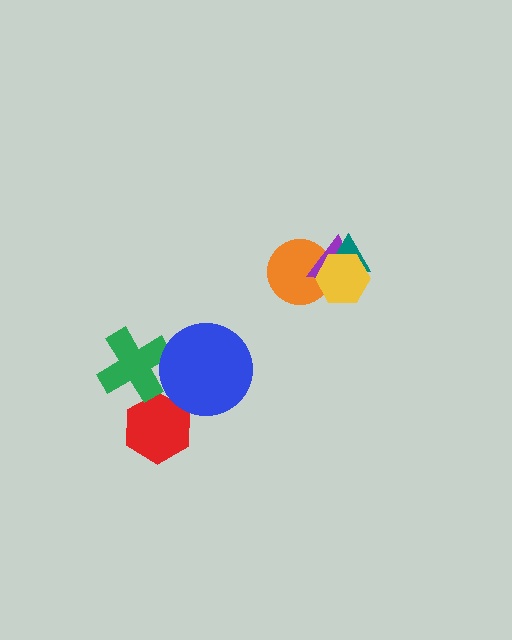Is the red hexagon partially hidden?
No, no other shape covers it.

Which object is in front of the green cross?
The blue circle is in front of the green cross.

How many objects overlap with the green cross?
1 object overlaps with the green cross.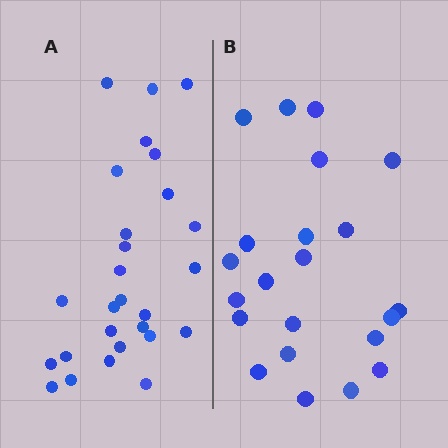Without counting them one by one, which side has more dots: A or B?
Region A (the left region) has more dots.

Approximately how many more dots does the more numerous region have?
Region A has about 5 more dots than region B.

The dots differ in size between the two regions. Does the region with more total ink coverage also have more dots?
No. Region B has more total ink coverage because its dots are larger, but region A actually contains more individual dots. Total area can be misleading — the number of items is what matters here.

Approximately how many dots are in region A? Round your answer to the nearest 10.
About 30 dots. (The exact count is 27, which rounds to 30.)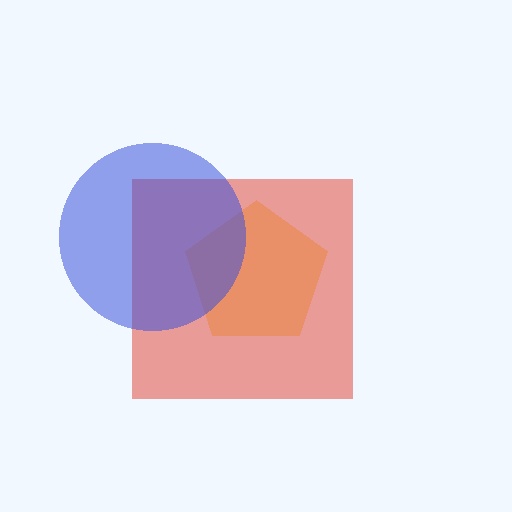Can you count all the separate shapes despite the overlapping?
Yes, there are 3 separate shapes.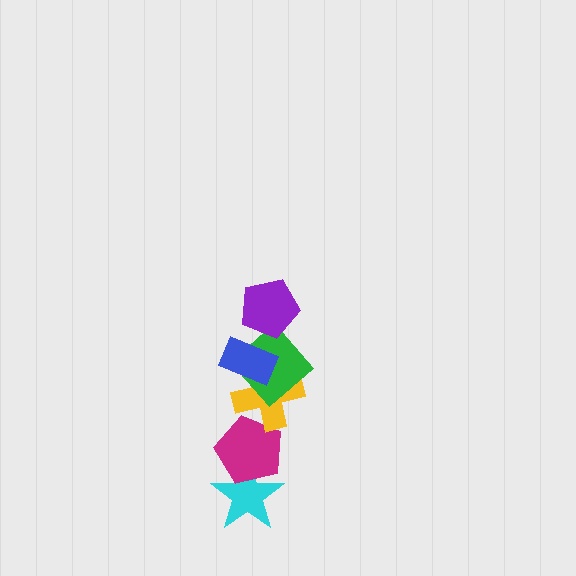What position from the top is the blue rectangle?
The blue rectangle is 2nd from the top.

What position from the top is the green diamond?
The green diamond is 3rd from the top.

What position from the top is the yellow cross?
The yellow cross is 4th from the top.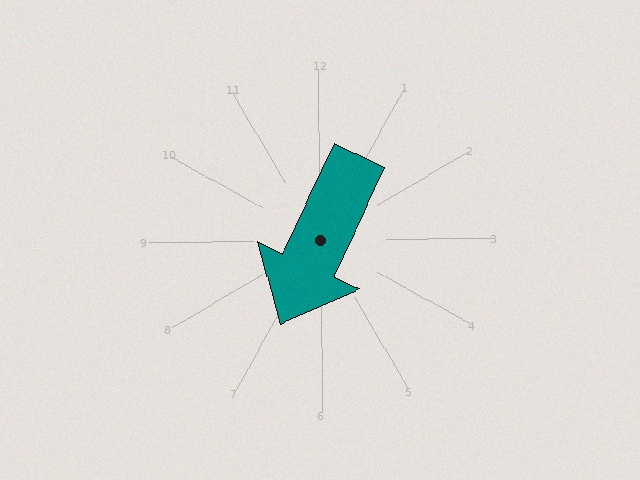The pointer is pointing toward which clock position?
Roughly 7 o'clock.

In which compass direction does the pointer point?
Southwest.